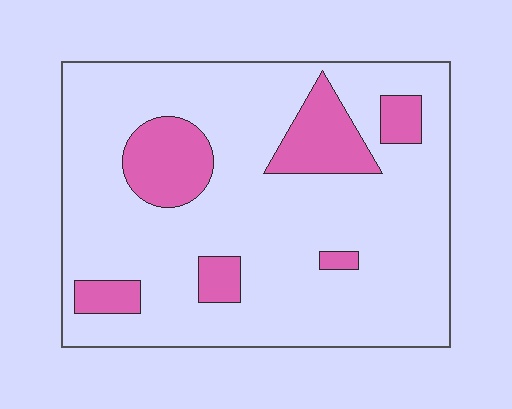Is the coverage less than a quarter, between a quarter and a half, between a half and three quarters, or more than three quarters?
Less than a quarter.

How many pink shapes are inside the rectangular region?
6.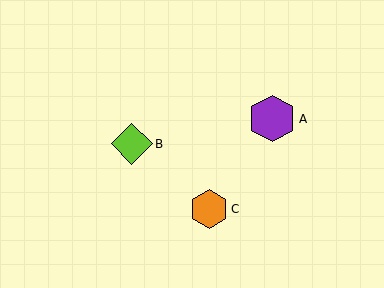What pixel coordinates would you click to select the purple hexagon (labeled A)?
Click at (272, 119) to select the purple hexagon A.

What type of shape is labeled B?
Shape B is a lime diamond.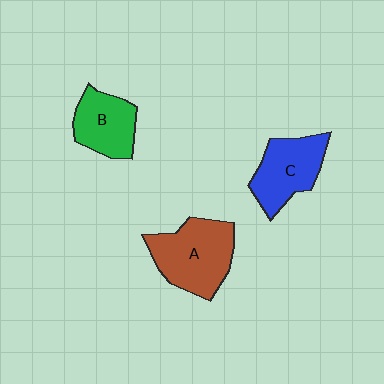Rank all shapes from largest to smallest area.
From largest to smallest: A (brown), C (blue), B (green).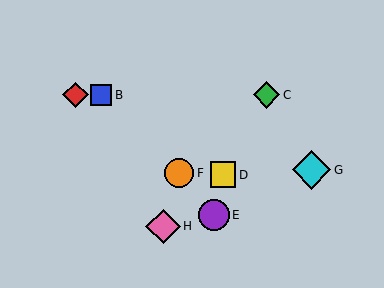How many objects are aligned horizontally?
3 objects (A, B, C) are aligned horizontally.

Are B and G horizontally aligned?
No, B is at y≈95 and G is at y≈170.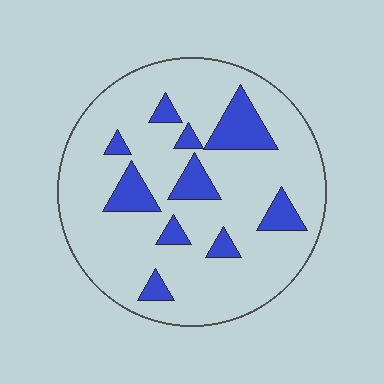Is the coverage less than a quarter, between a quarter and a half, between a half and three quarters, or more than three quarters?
Less than a quarter.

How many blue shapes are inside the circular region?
10.